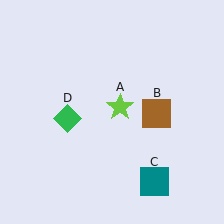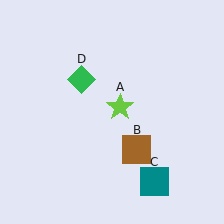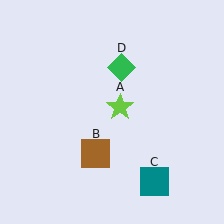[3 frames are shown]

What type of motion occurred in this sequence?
The brown square (object B), green diamond (object D) rotated clockwise around the center of the scene.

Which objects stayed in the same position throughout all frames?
Lime star (object A) and teal square (object C) remained stationary.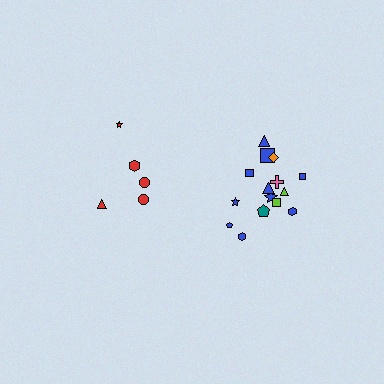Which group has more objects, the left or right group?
The right group.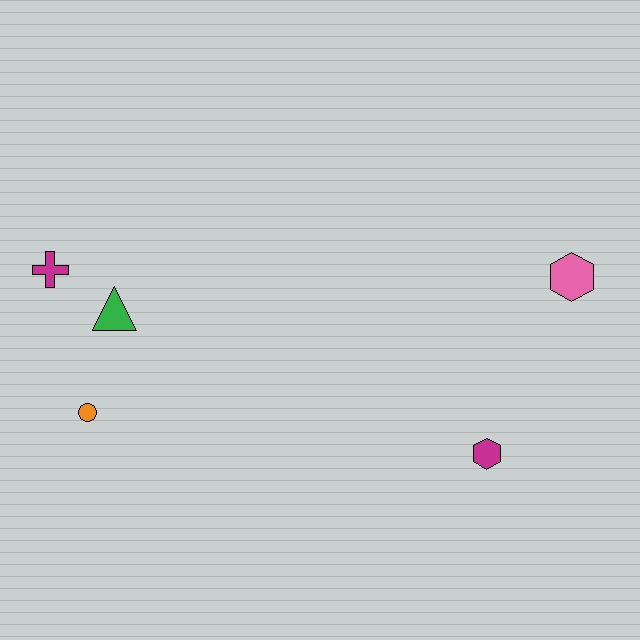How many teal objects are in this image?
There are no teal objects.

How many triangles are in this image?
There is 1 triangle.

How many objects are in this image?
There are 5 objects.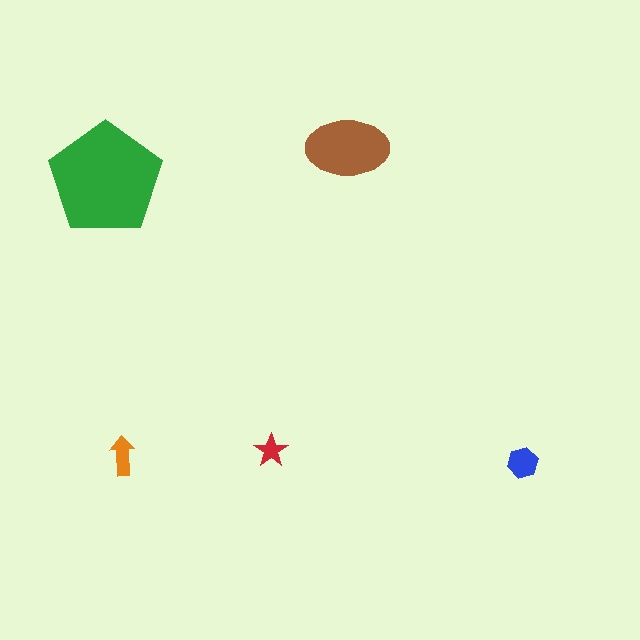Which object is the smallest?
The red star.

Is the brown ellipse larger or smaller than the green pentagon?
Smaller.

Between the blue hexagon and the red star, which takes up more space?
The blue hexagon.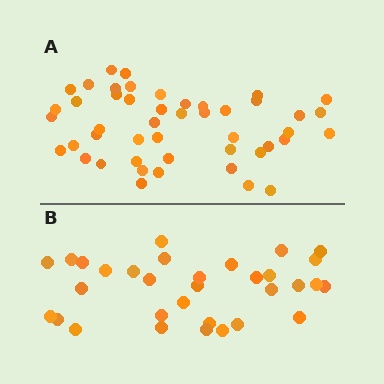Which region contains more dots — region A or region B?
Region A (the top region) has more dots.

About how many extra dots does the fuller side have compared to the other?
Region A has approximately 15 more dots than region B.